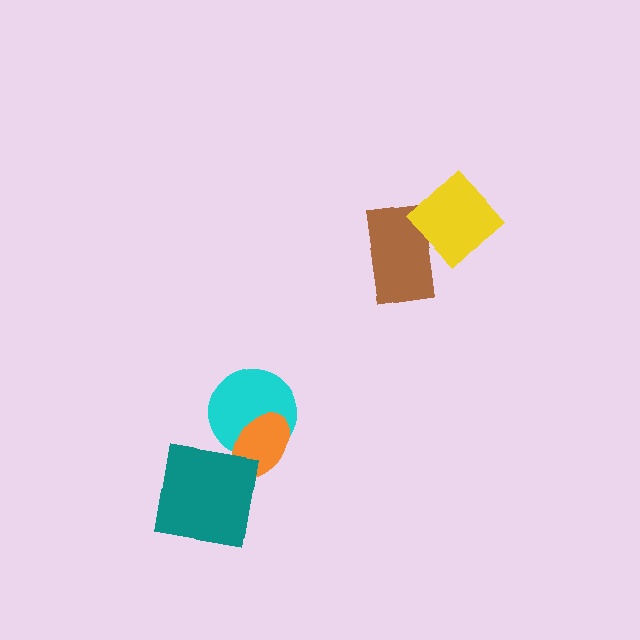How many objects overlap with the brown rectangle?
1 object overlaps with the brown rectangle.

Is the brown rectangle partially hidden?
Yes, it is partially covered by another shape.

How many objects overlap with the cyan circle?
1 object overlaps with the cyan circle.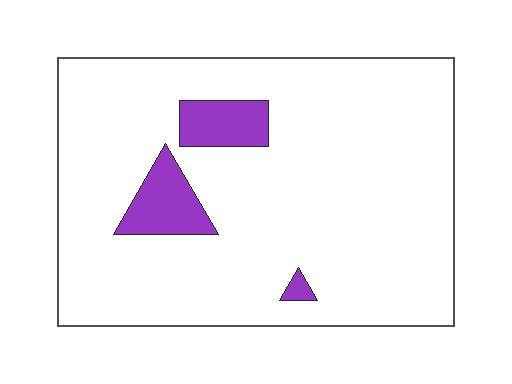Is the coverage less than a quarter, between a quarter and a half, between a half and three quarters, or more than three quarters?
Less than a quarter.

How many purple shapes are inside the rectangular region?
3.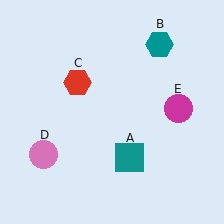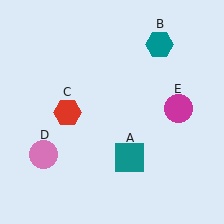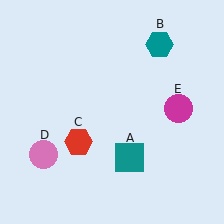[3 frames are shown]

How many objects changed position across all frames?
1 object changed position: red hexagon (object C).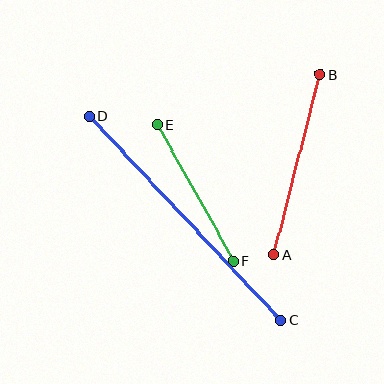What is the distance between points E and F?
The distance is approximately 156 pixels.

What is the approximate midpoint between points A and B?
The midpoint is at approximately (297, 165) pixels.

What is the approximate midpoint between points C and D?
The midpoint is at approximately (185, 218) pixels.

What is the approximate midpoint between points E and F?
The midpoint is at approximately (195, 193) pixels.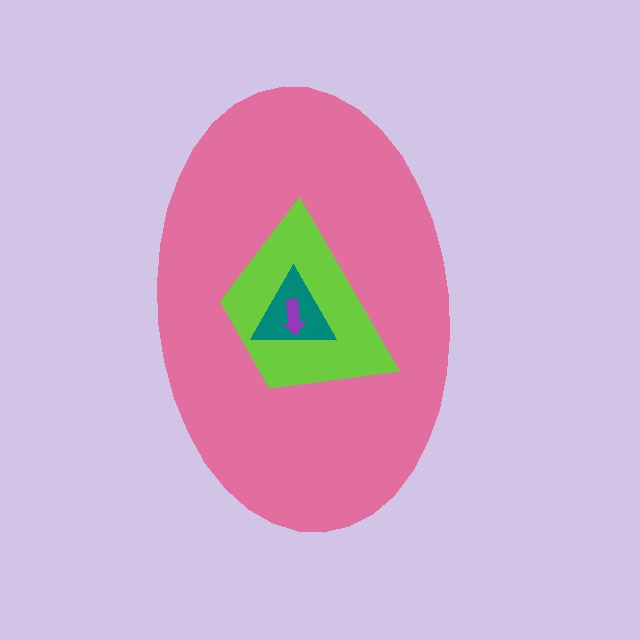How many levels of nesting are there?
4.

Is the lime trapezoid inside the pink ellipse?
Yes.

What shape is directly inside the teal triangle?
The purple arrow.